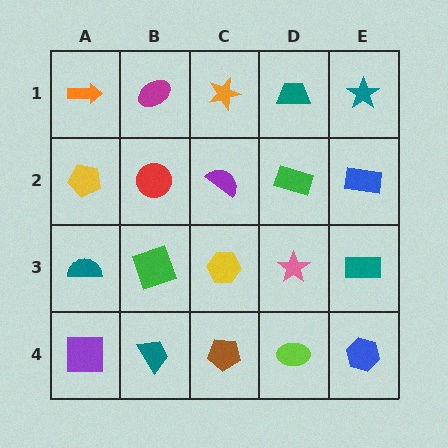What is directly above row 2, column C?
An orange star.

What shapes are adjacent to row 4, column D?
A pink star (row 3, column D), a brown pentagon (row 4, column C), a blue hexagon (row 4, column E).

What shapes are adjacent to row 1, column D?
A green rectangle (row 2, column D), an orange star (row 1, column C), a teal star (row 1, column E).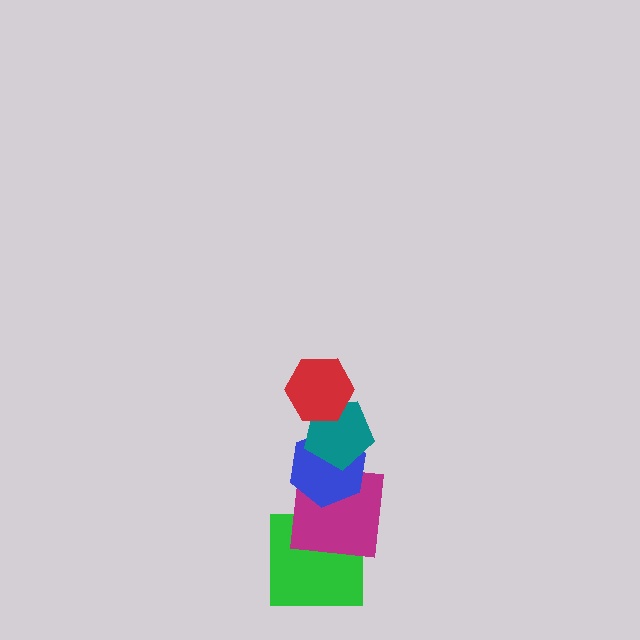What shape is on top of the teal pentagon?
The red hexagon is on top of the teal pentagon.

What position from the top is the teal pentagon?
The teal pentagon is 2nd from the top.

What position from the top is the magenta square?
The magenta square is 4th from the top.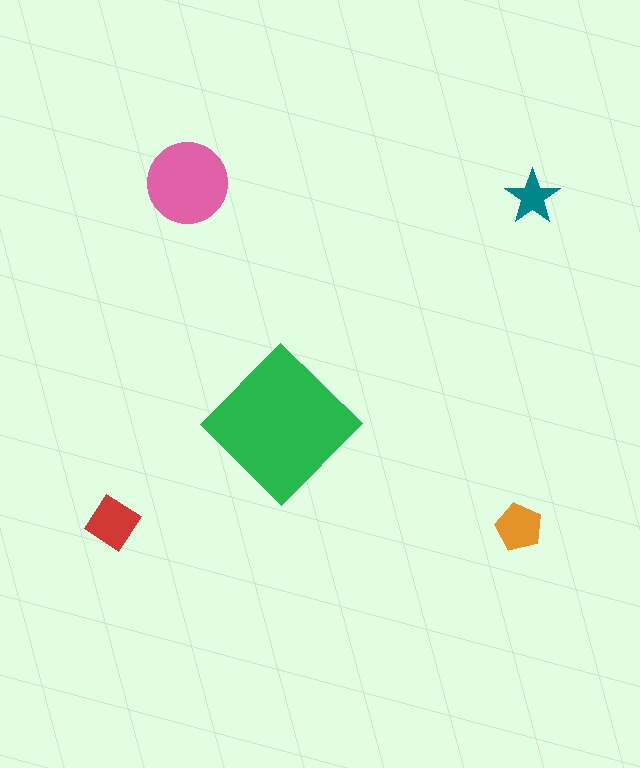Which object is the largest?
The green diamond.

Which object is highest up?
The pink circle is topmost.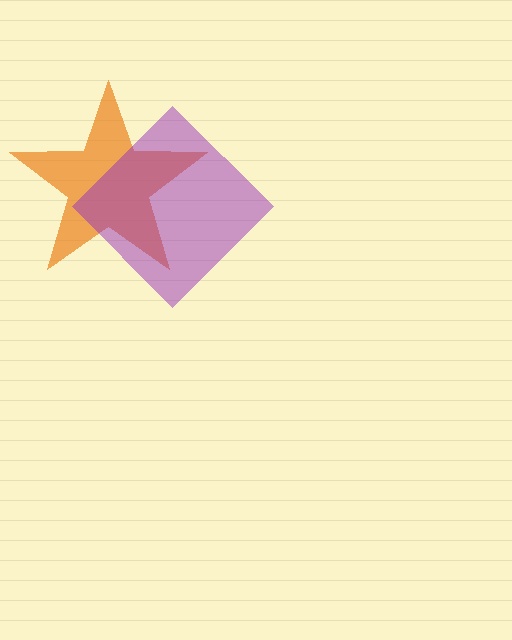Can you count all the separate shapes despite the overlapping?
Yes, there are 2 separate shapes.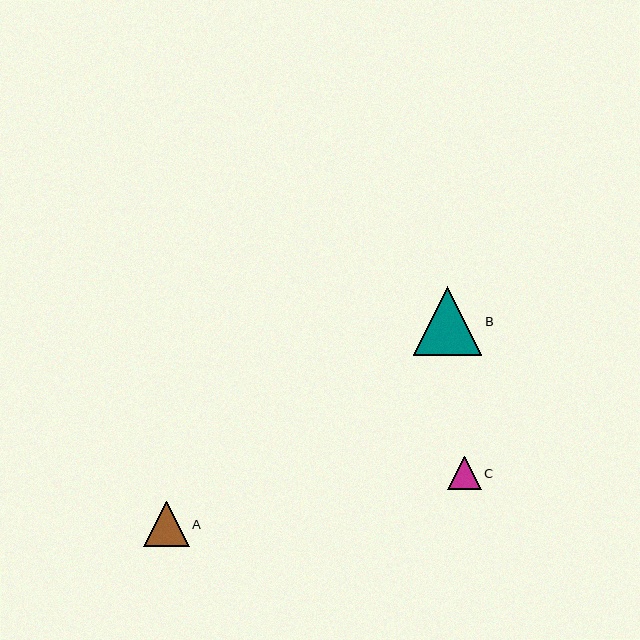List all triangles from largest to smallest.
From largest to smallest: B, A, C.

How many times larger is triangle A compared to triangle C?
Triangle A is approximately 1.4 times the size of triangle C.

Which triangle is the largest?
Triangle B is the largest with a size of approximately 69 pixels.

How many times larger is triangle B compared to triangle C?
Triangle B is approximately 2.0 times the size of triangle C.